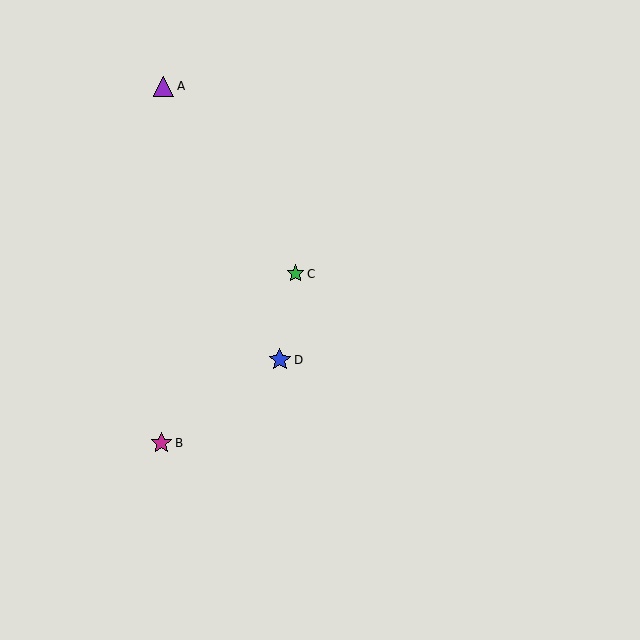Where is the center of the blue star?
The center of the blue star is at (280, 360).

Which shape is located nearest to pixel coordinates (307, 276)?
The green star (labeled C) at (296, 274) is nearest to that location.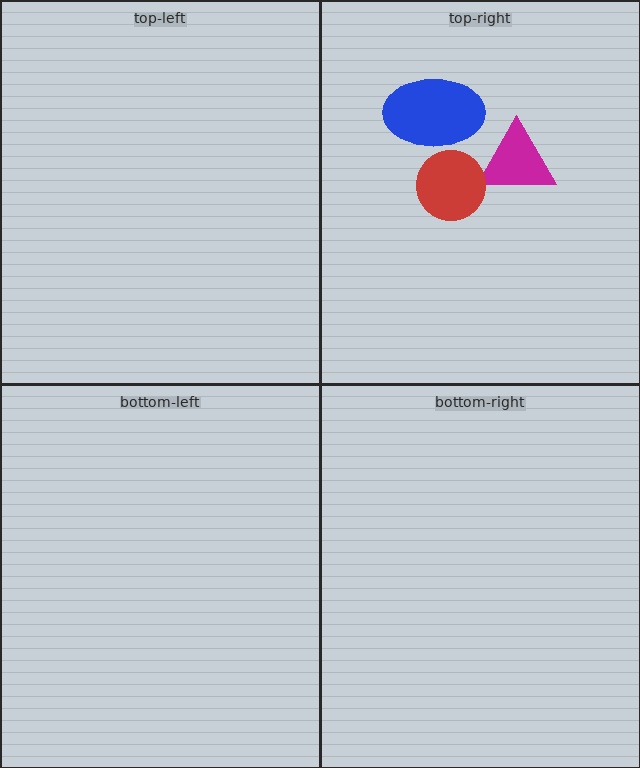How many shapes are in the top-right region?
3.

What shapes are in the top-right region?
The blue ellipse, the magenta triangle, the red circle.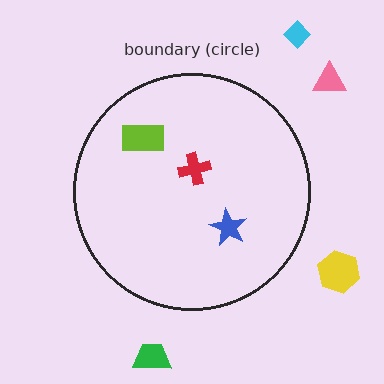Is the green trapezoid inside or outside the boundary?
Outside.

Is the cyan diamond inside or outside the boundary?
Outside.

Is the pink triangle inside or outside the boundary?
Outside.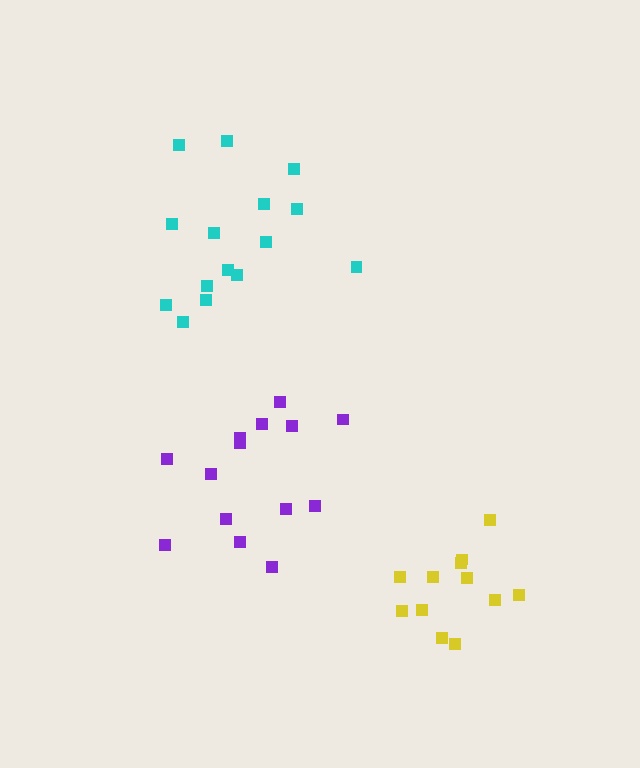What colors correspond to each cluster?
The clusters are colored: purple, cyan, yellow.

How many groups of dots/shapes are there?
There are 3 groups.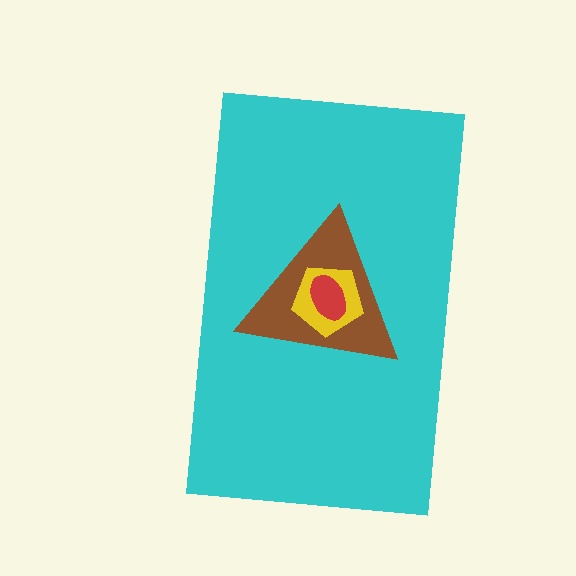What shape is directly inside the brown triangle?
The yellow pentagon.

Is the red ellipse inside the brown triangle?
Yes.